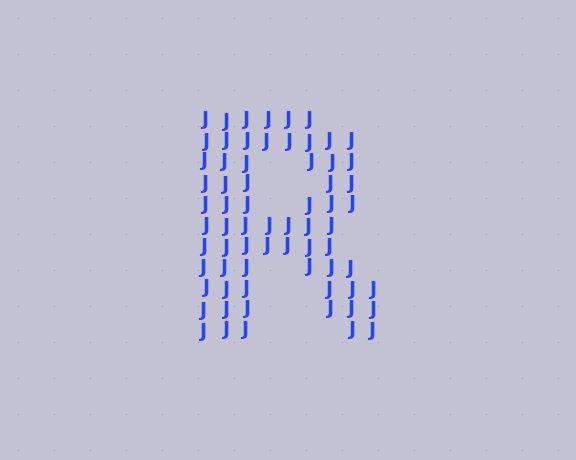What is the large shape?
The large shape is the letter R.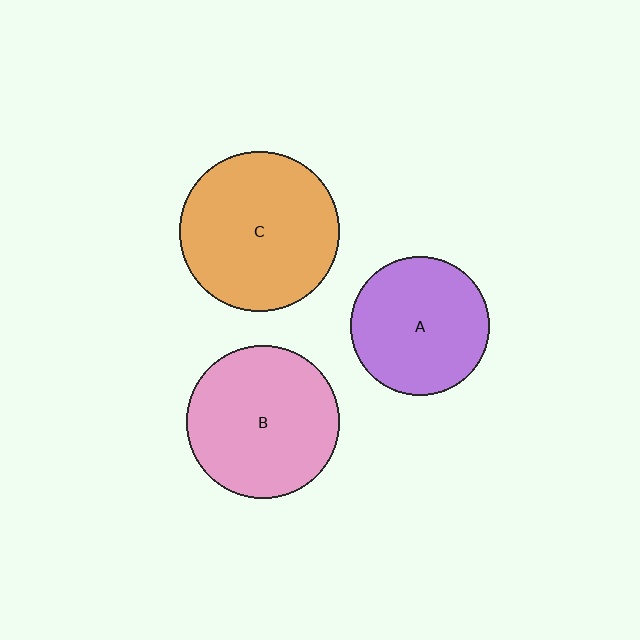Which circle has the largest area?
Circle C (orange).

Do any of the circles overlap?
No, none of the circles overlap.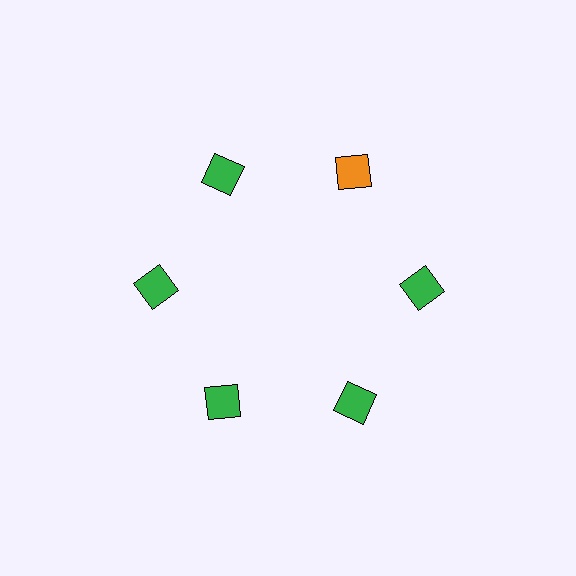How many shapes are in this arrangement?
There are 6 shapes arranged in a ring pattern.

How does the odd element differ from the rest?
It has a different color: orange instead of green.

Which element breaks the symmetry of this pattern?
The orange diamond at roughly the 1 o'clock position breaks the symmetry. All other shapes are green diamonds.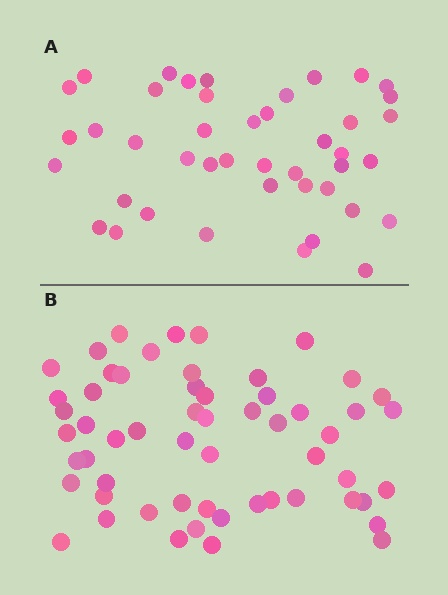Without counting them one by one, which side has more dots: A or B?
Region B (the bottom region) has more dots.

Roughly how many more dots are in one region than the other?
Region B has approximately 15 more dots than region A.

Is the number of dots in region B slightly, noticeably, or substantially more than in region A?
Region B has noticeably more, but not dramatically so. The ratio is roughly 1.3 to 1.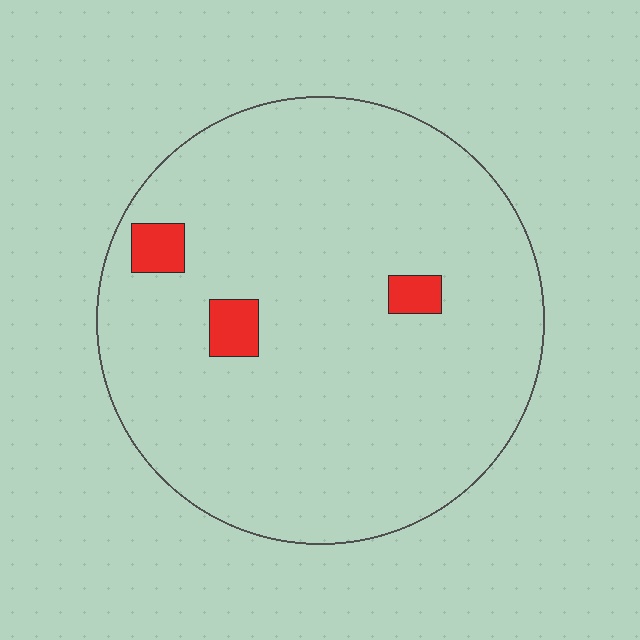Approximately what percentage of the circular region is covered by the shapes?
Approximately 5%.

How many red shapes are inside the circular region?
3.